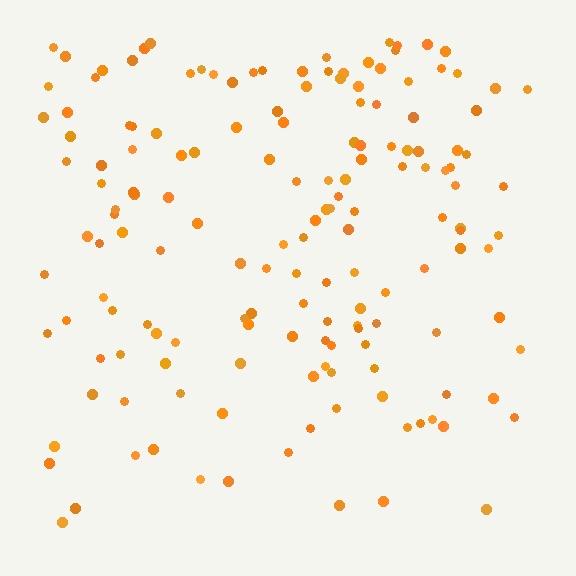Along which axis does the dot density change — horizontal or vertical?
Vertical.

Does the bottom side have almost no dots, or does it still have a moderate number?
Still a moderate number, just noticeably fewer than the top.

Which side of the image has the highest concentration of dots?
The top.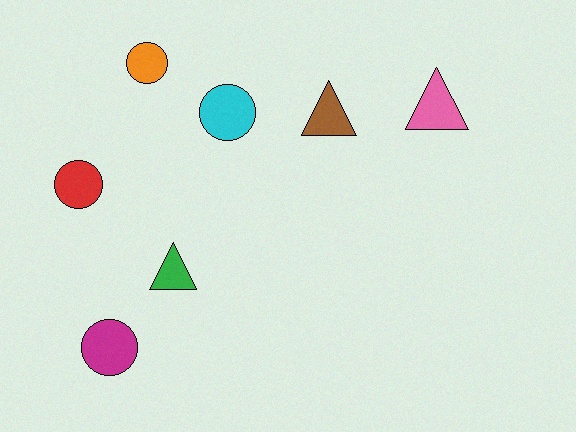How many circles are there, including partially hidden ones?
There are 4 circles.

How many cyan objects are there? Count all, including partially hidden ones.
There is 1 cyan object.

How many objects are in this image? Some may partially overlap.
There are 7 objects.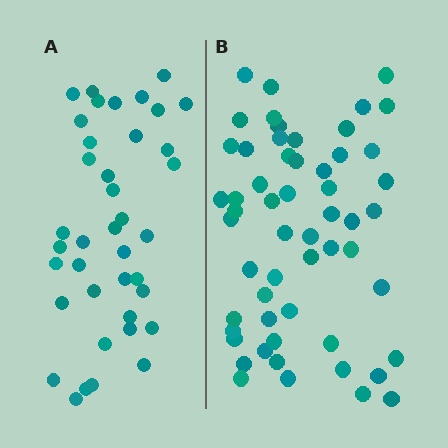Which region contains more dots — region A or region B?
Region B (the right region) has more dots.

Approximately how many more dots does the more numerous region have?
Region B has approximately 15 more dots than region A.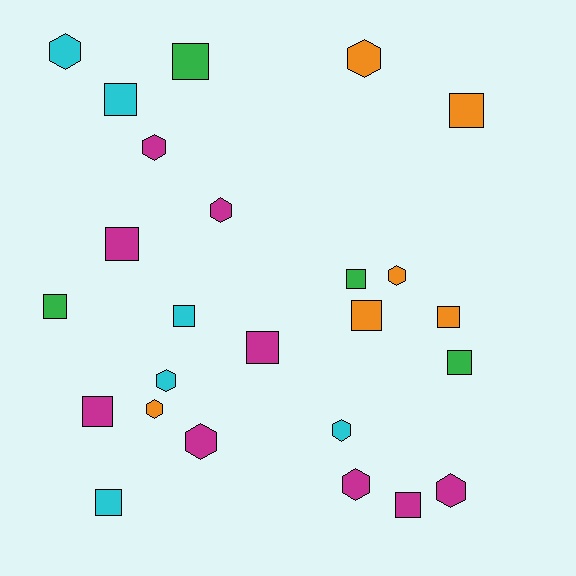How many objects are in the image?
There are 25 objects.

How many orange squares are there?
There are 3 orange squares.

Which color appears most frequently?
Magenta, with 9 objects.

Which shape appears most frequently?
Square, with 14 objects.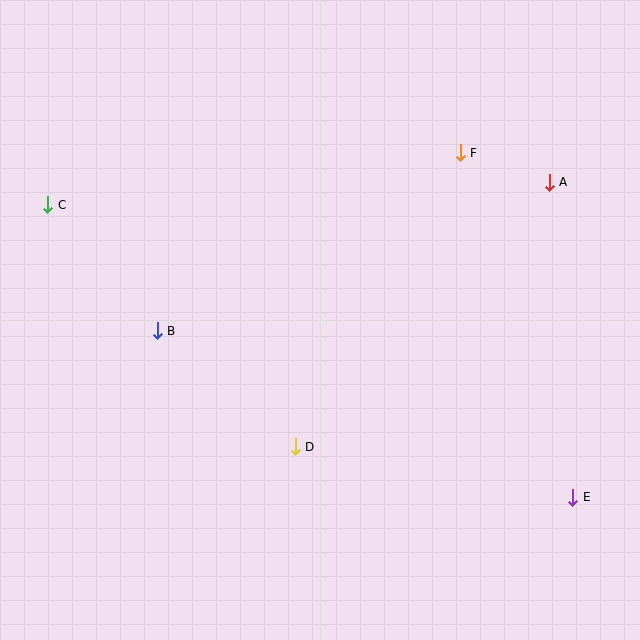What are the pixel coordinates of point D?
Point D is at (295, 447).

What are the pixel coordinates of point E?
Point E is at (573, 497).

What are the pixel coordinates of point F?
Point F is at (460, 153).